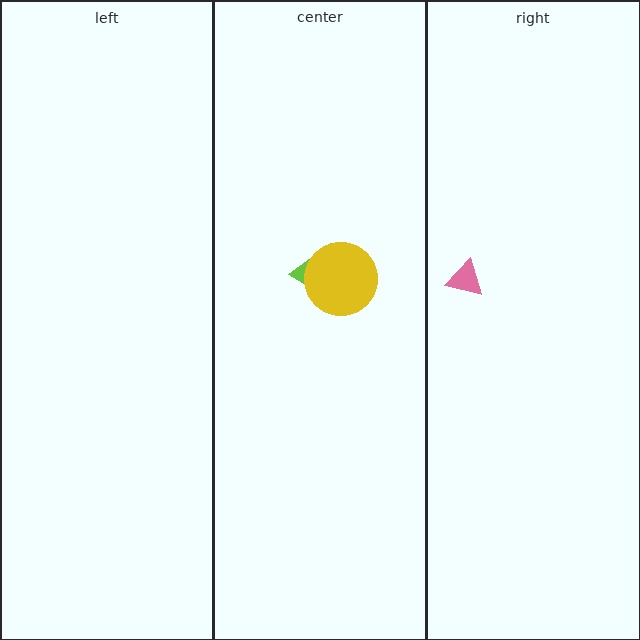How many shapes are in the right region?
1.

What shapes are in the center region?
The lime trapezoid, the yellow circle.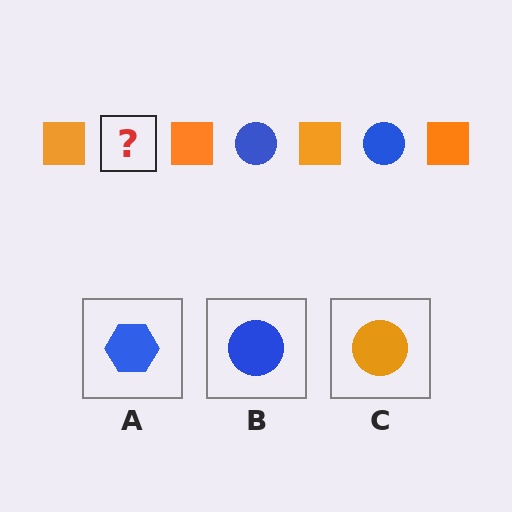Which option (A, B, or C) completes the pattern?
B.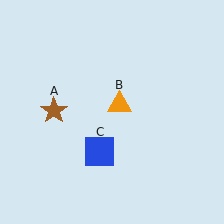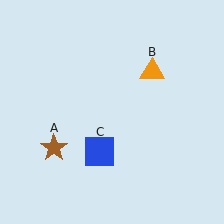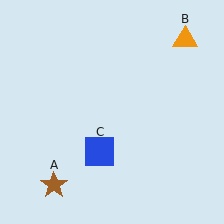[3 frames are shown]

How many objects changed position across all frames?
2 objects changed position: brown star (object A), orange triangle (object B).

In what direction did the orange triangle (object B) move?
The orange triangle (object B) moved up and to the right.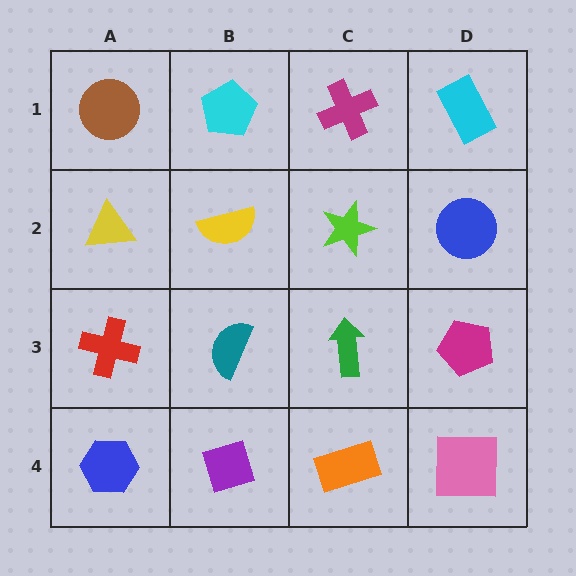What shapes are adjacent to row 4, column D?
A magenta pentagon (row 3, column D), an orange rectangle (row 4, column C).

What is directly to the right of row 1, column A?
A cyan pentagon.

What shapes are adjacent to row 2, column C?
A magenta cross (row 1, column C), a green arrow (row 3, column C), a yellow semicircle (row 2, column B), a blue circle (row 2, column D).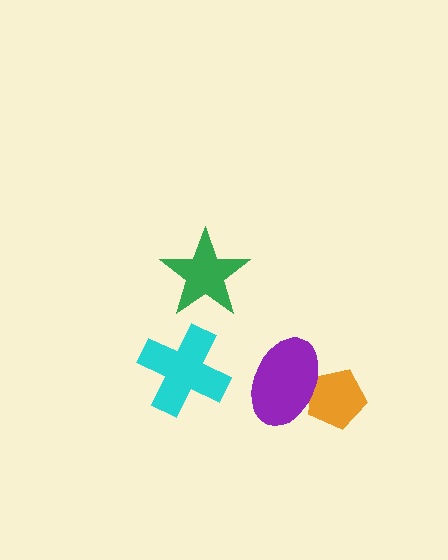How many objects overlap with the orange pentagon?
1 object overlaps with the orange pentagon.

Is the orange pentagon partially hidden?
Yes, it is partially covered by another shape.